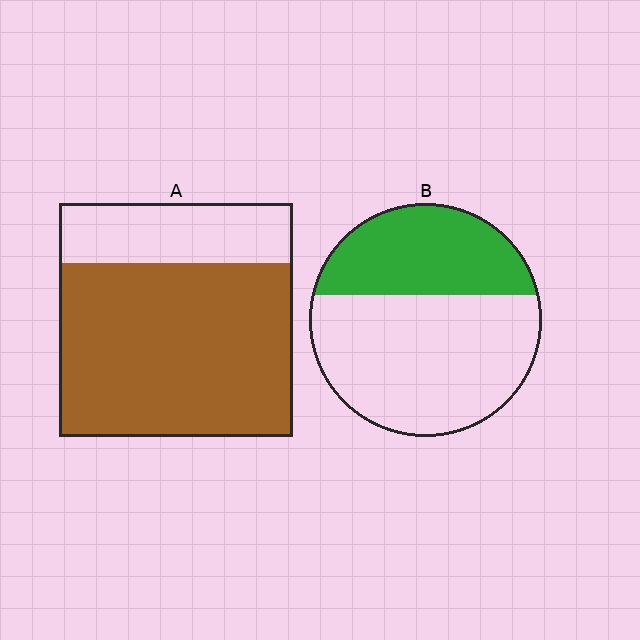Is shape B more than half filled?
No.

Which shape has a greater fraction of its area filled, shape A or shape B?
Shape A.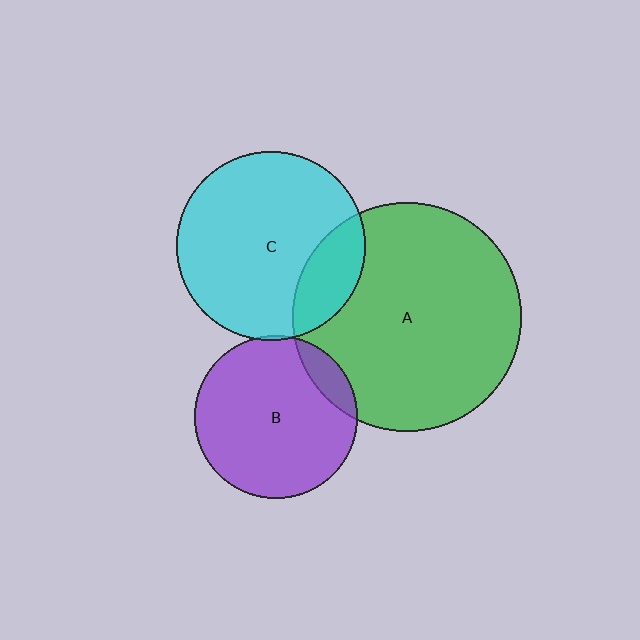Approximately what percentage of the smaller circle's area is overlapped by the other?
Approximately 10%.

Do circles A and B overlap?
Yes.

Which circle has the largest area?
Circle A (green).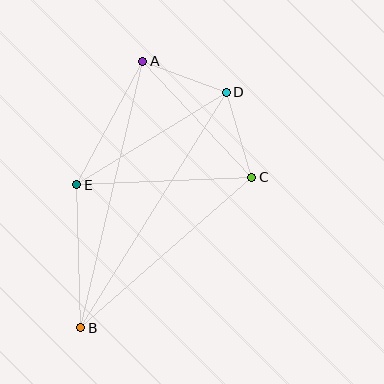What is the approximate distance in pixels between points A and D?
The distance between A and D is approximately 89 pixels.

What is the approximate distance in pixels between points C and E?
The distance between C and E is approximately 175 pixels.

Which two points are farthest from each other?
Points B and D are farthest from each other.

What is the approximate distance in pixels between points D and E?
The distance between D and E is approximately 176 pixels.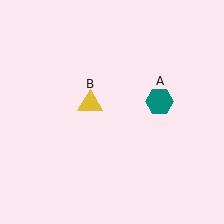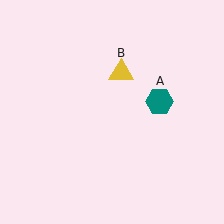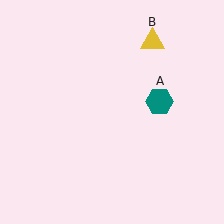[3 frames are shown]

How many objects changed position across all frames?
1 object changed position: yellow triangle (object B).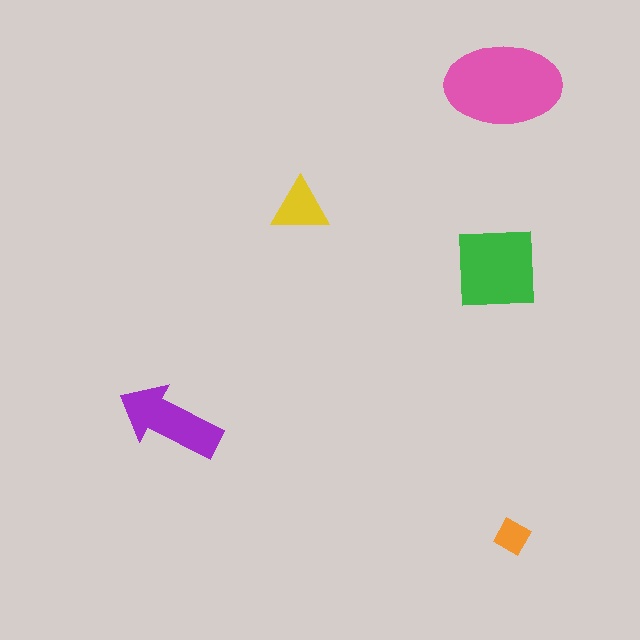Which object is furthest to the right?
The orange diamond is rightmost.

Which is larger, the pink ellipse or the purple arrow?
The pink ellipse.